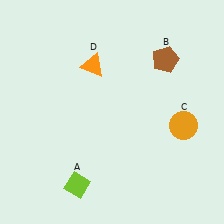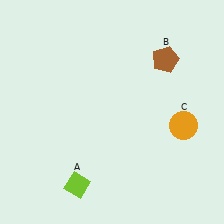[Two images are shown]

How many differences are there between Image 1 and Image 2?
There is 1 difference between the two images.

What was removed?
The orange triangle (D) was removed in Image 2.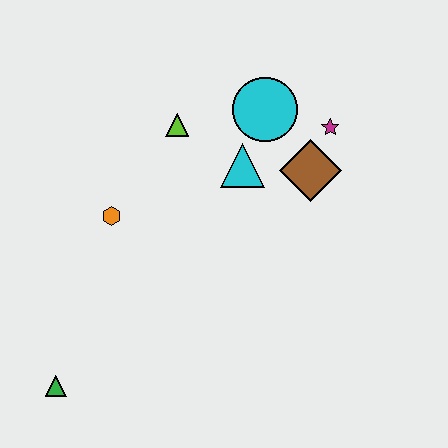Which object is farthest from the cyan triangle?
The green triangle is farthest from the cyan triangle.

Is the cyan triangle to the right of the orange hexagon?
Yes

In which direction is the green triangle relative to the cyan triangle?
The green triangle is below the cyan triangle.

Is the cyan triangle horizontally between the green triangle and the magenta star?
Yes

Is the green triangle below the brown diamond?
Yes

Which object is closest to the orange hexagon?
The lime triangle is closest to the orange hexagon.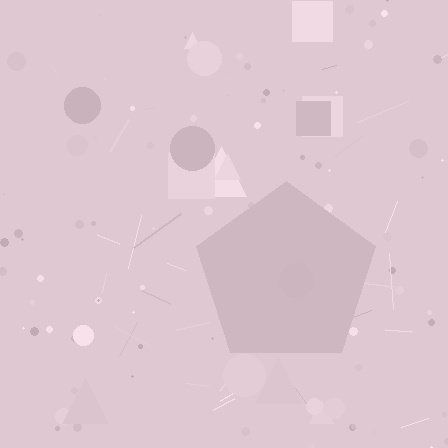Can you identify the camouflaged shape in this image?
The camouflaged shape is a pentagon.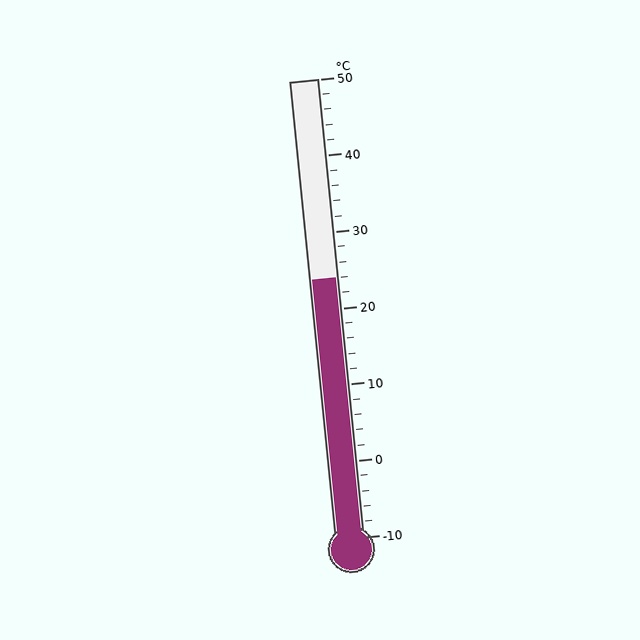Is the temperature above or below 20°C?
The temperature is above 20°C.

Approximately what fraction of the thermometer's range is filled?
The thermometer is filled to approximately 55% of its range.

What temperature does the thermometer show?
The thermometer shows approximately 24°C.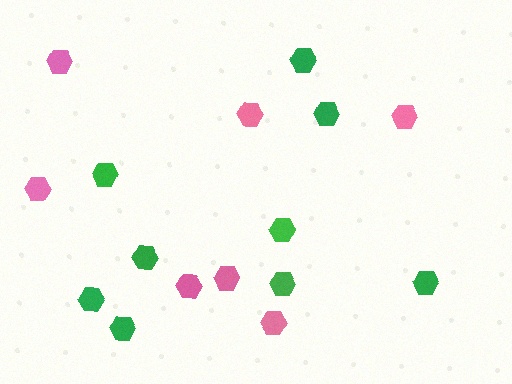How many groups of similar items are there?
There are 2 groups: one group of green hexagons (9) and one group of pink hexagons (7).